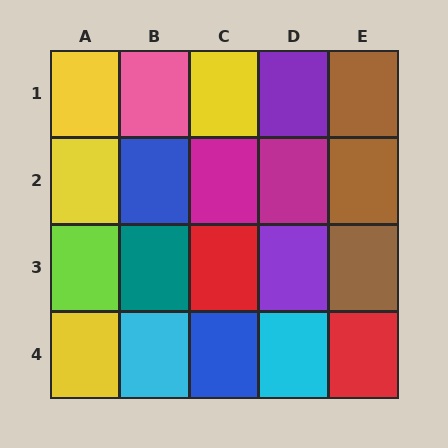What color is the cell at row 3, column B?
Teal.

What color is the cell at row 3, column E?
Brown.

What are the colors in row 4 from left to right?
Yellow, cyan, blue, cyan, red.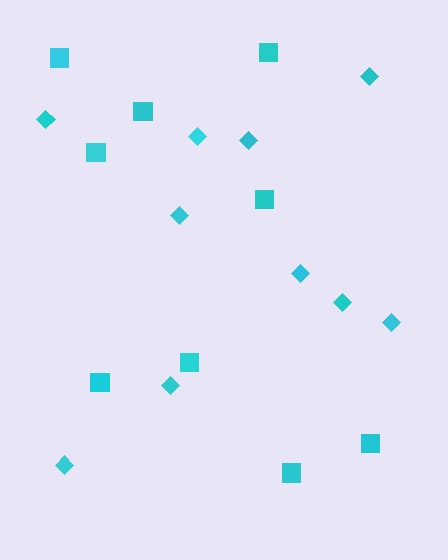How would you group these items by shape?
There are 2 groups: one group of diamonds (10) and one group of squares (9).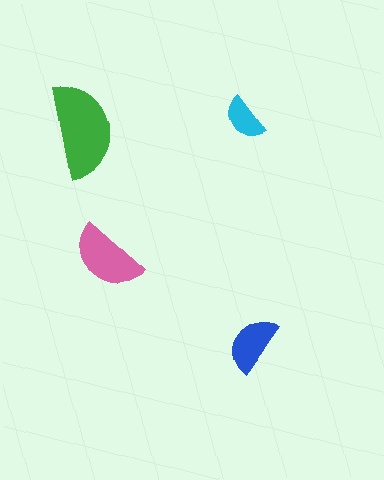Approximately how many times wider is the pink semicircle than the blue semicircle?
About 1.5 times wider.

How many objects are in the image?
There are 4 objects in the image.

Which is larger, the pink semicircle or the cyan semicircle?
The pink one.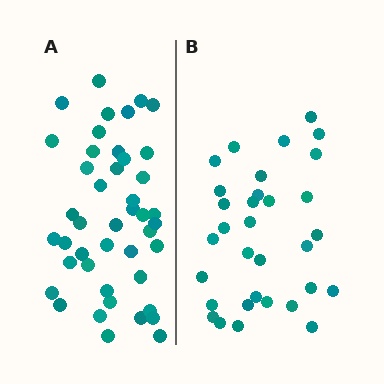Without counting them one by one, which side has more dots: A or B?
Region A (the left region) has more dots.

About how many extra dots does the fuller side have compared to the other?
Region A has roughly 12 or so more dots than region B.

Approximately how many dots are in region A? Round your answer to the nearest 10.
About 40 dots. (The exact count is 44, which rounds to 40.)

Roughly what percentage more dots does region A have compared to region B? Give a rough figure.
About 40% more.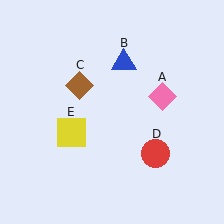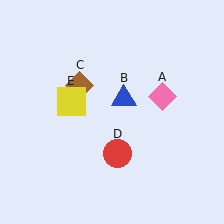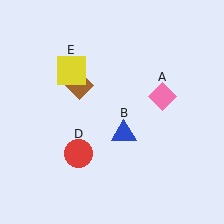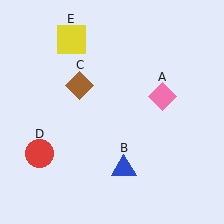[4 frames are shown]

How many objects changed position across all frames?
3 objects changed position: blue triangle (object B), red circle (object D), yellow square (object E).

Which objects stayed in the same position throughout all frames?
Pink diamond (object A) and brown diamond (object C) remained stationary.